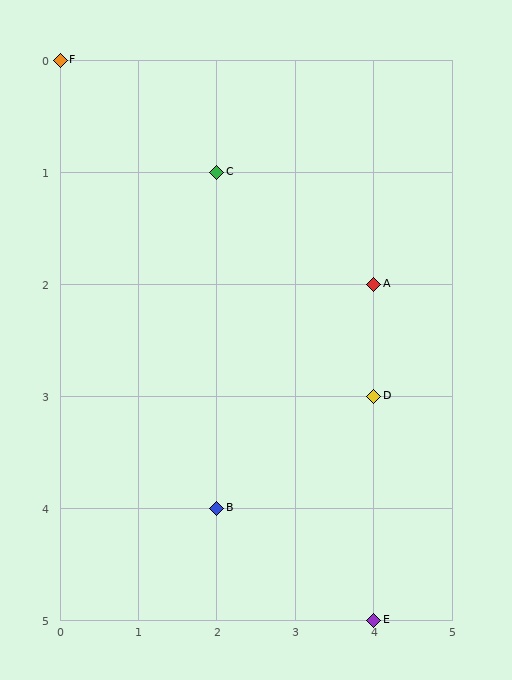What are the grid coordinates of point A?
Point A is at grid coordinates (4, 2).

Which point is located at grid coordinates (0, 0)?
Point F is at (0, 0).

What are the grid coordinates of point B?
Point B is at grid coordinates (2, 4).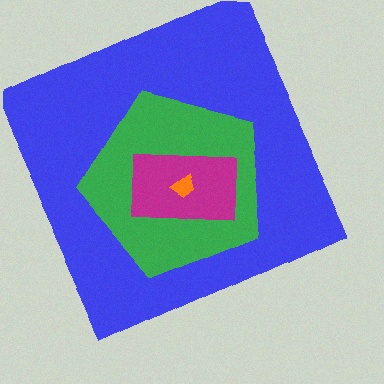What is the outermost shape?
The blue square.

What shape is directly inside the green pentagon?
The magenta rectangle.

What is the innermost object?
The orange trapezoid.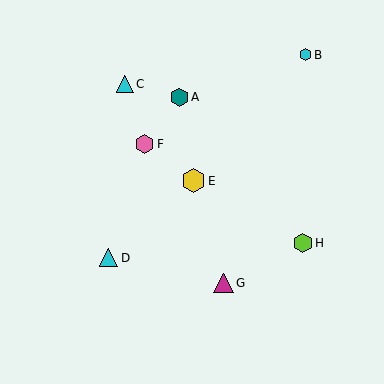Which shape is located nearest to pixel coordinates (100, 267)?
The cyan triangle (labeled D) at (109, 258) is nearest to that location.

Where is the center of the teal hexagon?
The center of the teal hexagon is at (179, 97).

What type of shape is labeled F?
Shape F is a pink hexagon.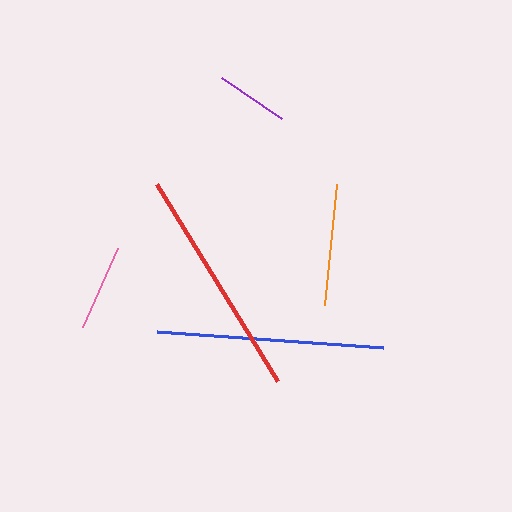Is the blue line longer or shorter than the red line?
The red line is longer than the blue line.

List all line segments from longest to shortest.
From longest to shortest: red, blue, orange, pink, purple.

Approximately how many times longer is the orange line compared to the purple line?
The orange line is approximately 1.7 times the length of the purple line.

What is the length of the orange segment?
The orange segment is approximately 122 pixels long.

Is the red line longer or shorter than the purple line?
The red line is longer than the purple line.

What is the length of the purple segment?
The purple segment is approximately 72 pixels long.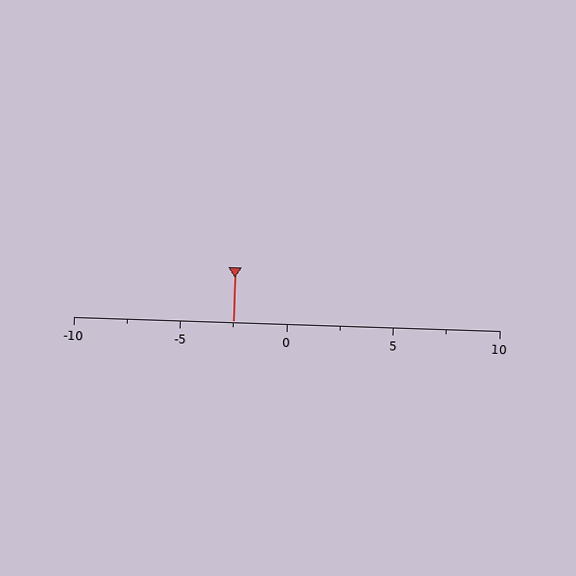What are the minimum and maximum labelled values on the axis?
The axis runs from -10 to 10.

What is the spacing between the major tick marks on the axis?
The major ticks are spaced 5 apart.